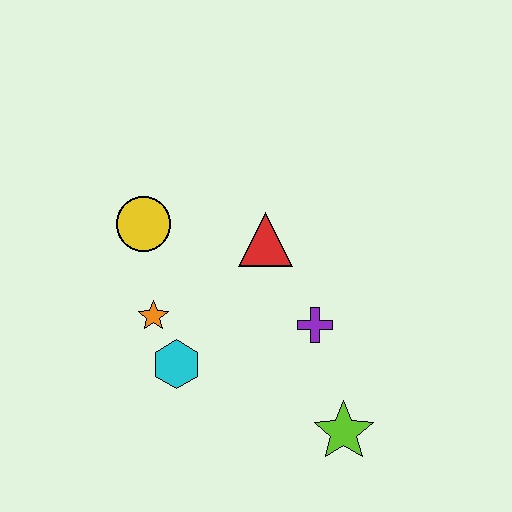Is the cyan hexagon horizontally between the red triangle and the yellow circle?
Yes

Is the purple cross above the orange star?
No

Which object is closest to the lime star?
The purple cross is closest to the lime star.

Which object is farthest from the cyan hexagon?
The lime star is farthest from the cyan hexagon.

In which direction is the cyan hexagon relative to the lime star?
The cyan hexagon is to the left of the lime star.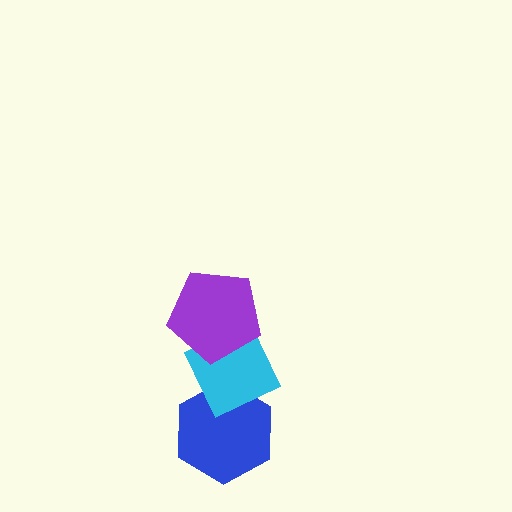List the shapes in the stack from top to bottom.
From top to bottom: the purple pentagon, the cyan diamond, the blue hexagon.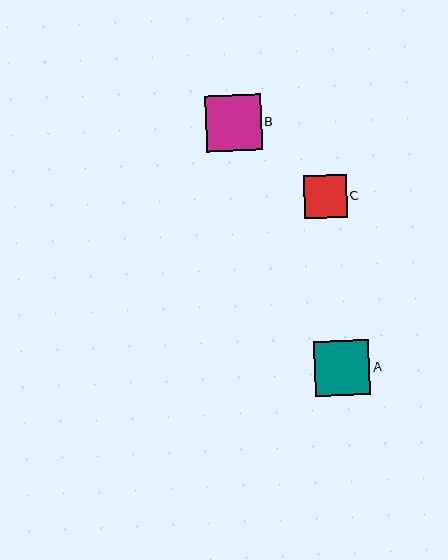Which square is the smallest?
Square C is the smallest with a size of approximately 42 pixels.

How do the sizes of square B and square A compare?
Square B and square A are approximately the same size.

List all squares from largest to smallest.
From largest to smallest: B, A, C.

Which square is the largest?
Square B is the largest with a size of approximately 56 pixels.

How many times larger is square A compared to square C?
Square A is approximately 1.3 times the size of square C.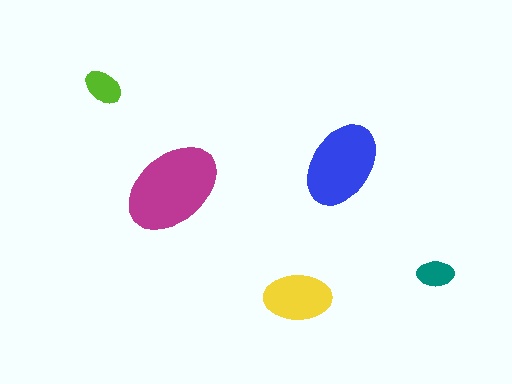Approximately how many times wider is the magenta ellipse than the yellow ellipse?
About 1.5 times wider.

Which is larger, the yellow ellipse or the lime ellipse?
The yellow one.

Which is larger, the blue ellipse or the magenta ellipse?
The magenta one.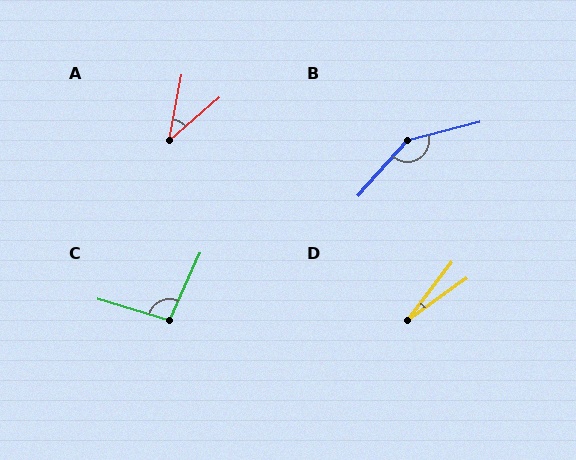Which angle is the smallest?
D, at approximately 17 degrees.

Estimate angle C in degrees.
Approximately 97 degrees.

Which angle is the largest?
B, at approximately 146 degrees.